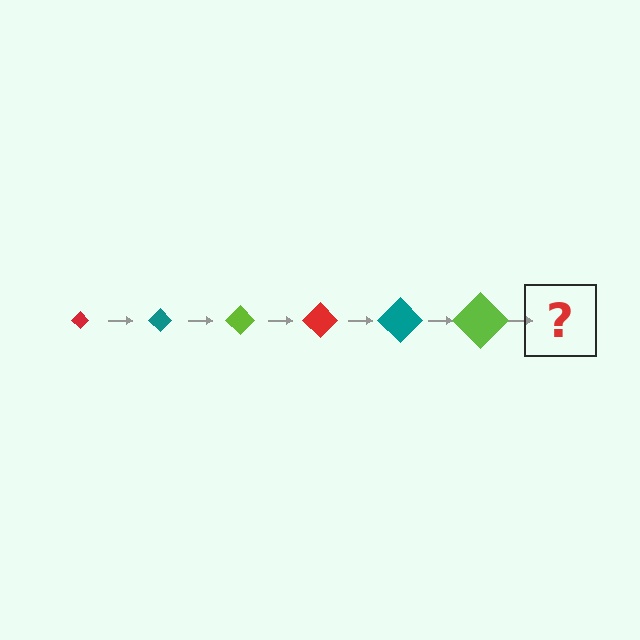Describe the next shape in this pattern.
It should be a red diamond, larger than the previous one.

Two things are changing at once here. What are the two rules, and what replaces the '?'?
The two rules are that the diamond grows larger each step and the color cycles through red, teal, and lime. The '?' should be a red diamond, larger than the previous one.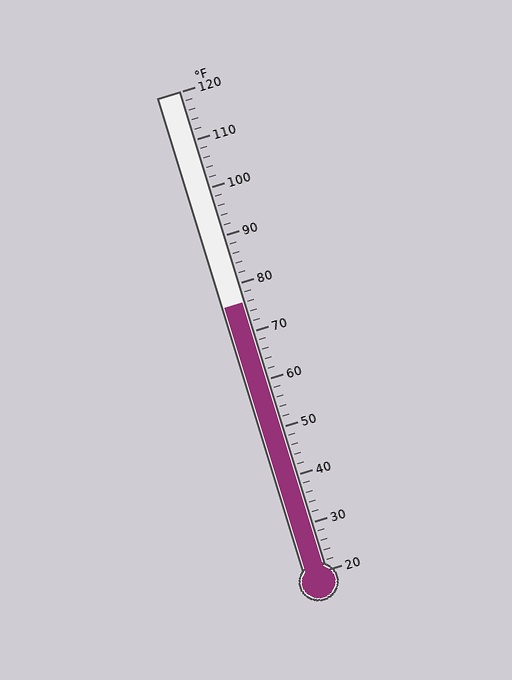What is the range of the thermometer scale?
The thermometer scale ranges from 20°F to 120°F.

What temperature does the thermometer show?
The thermometer shows approximately 76°F.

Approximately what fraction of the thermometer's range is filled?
The thermometer is filled to approximately 55% of its range.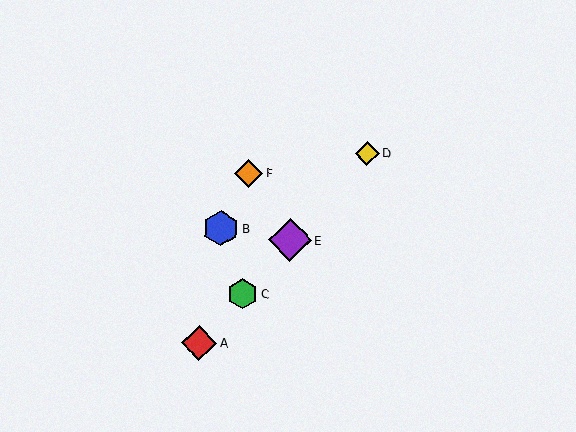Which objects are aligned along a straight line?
Objects A, C, D, E are aligned along a straight line.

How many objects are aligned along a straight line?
4 objects (A, C, D, E) are aligned along a straight line.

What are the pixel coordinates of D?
Object D is at (367, 153).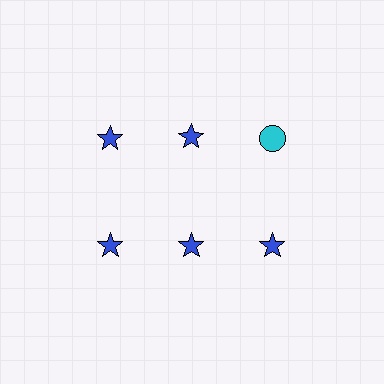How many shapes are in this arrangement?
There are 6 shapes arranged in a grid pattern.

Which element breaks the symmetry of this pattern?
The cyan circle in the top row, center column breaks the symmetry. All other shapes are blue stars.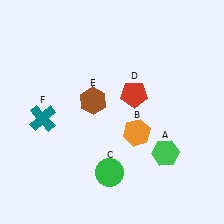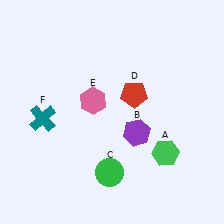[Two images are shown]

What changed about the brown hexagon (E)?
In Image 1, E is brown. In Image 2, it changed to pink.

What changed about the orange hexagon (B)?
In Image 1, B is orange. In Image 2, it changed to purple.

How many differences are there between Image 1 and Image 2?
There are 2 differences between the two images.